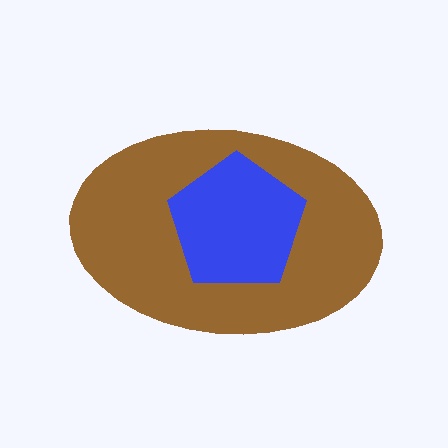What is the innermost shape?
The blue pentagon.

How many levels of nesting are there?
2.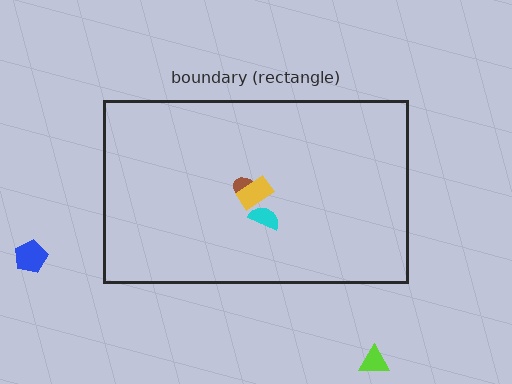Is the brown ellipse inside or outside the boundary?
Inside.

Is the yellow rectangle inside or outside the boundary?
Inside.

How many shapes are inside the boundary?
3 inside, 2 outside.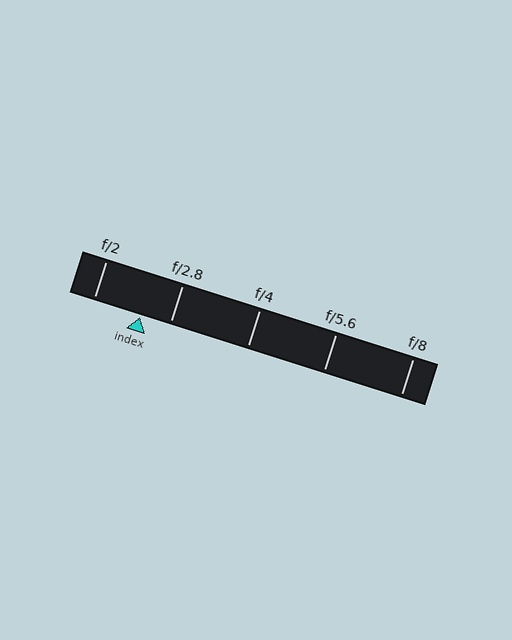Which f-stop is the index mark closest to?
The index mark is closest to f/2.8.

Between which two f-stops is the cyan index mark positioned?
The index mark is between f/2 and f/2.8.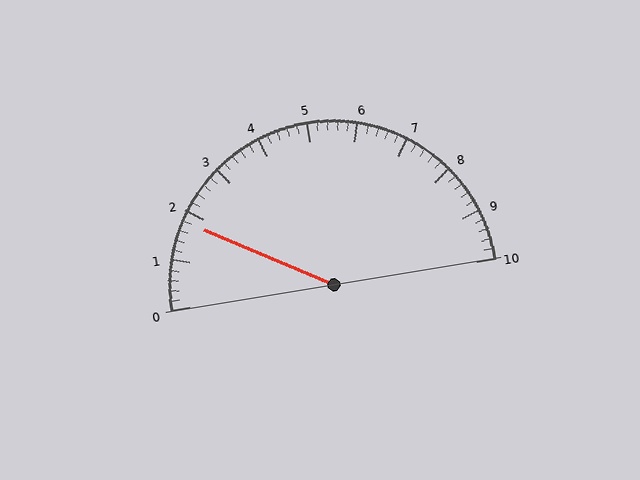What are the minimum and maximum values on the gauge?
The gauge ranges from 0 to 10.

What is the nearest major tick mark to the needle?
The nearest major tick mark is 2.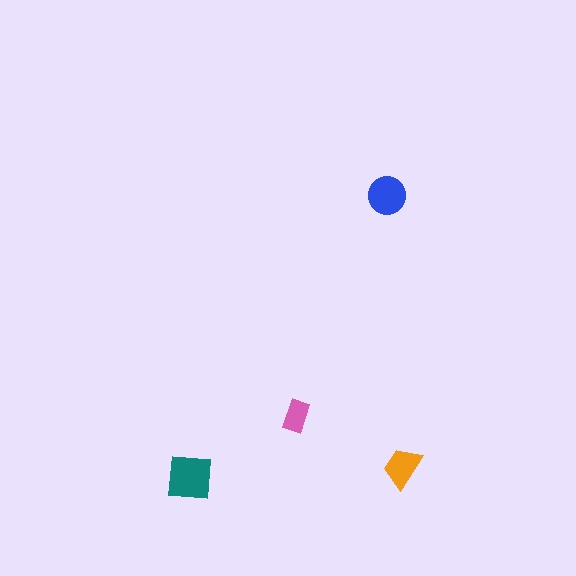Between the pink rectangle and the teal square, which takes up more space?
The teal square.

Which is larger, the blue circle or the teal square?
The teal square.